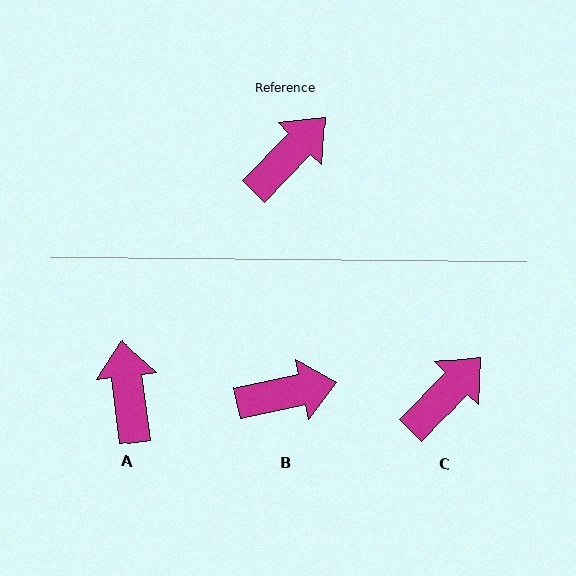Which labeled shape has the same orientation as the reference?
C.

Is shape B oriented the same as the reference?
No, it is off by about 34 degrees.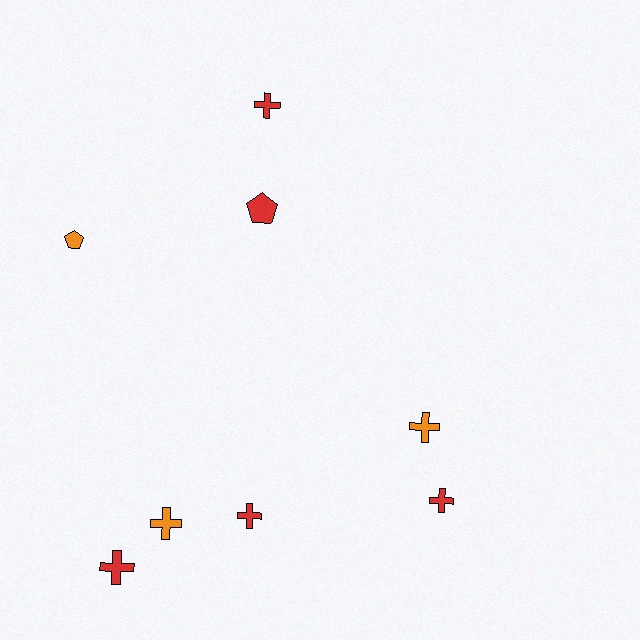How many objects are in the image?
There are 8 objects.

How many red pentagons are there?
There is 1 red pentagon.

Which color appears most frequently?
Red, with 5 objects.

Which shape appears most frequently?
Cross, with 6 objects.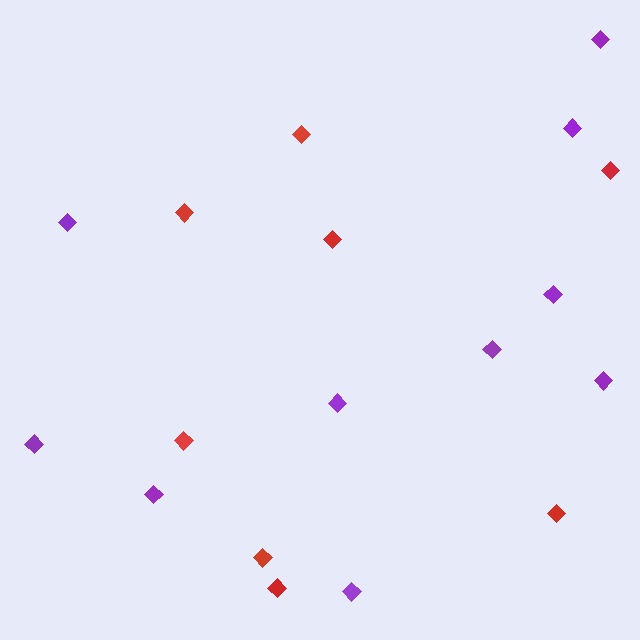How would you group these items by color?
There are 2 groups: one group of purple diamonds (10) and one group of red diamonds (8).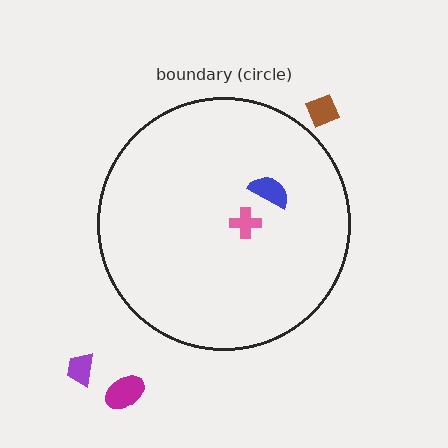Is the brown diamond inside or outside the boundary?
Outside.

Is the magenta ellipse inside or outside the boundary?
Outside.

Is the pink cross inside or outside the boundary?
Inside.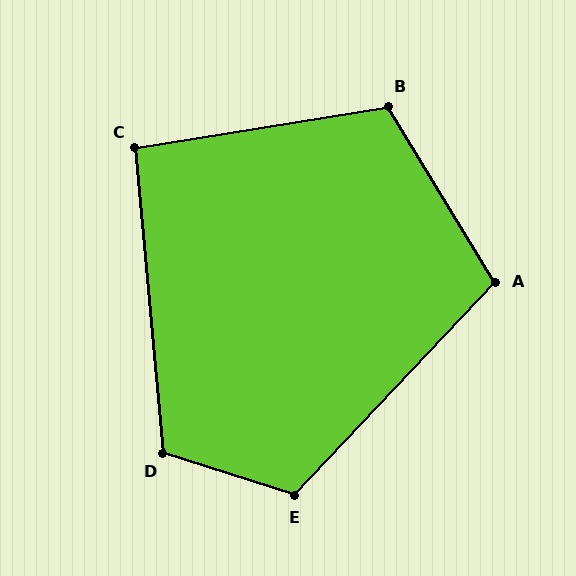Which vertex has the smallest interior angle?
C, at approximately 94 degrees.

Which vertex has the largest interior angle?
E, at approximately 116 degrees.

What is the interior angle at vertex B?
Approximately 112 degrees (obtuse).